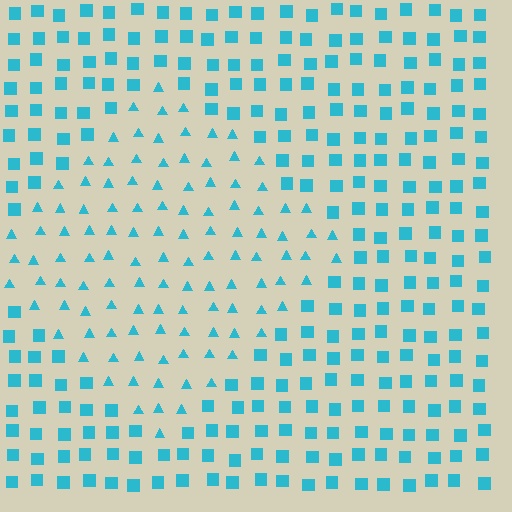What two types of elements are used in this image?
The image uses triangles inside the diamond region and squares outside it.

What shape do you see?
I see a diamond.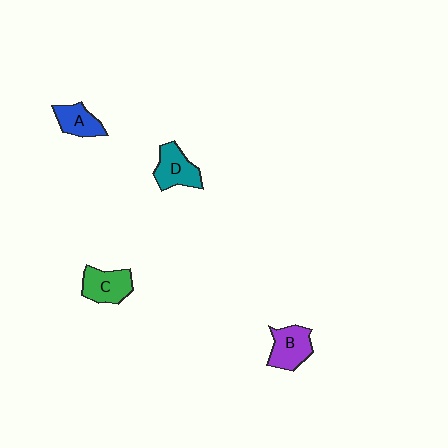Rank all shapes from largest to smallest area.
From largest to smallest: B (purple), D (teal), C (green), A (blue).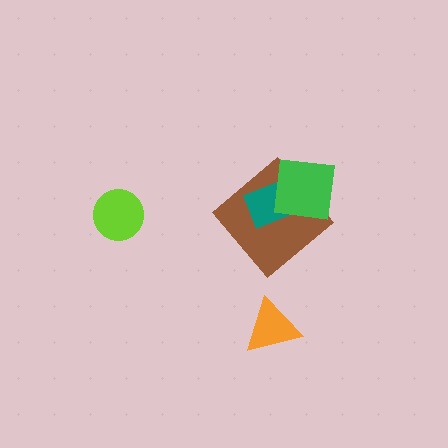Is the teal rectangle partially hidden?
Yes, it is partially covered by another shape.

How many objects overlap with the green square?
2 objects overlap with the green square.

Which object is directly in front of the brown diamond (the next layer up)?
The teal rectangle is directly in front of the brown diamond.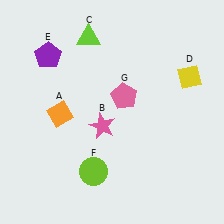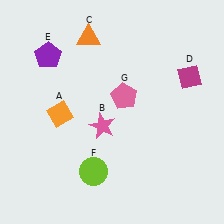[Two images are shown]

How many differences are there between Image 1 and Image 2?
There are 2 differences between the two images.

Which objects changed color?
C changed from lime to orange. D changed from yellow to magenta.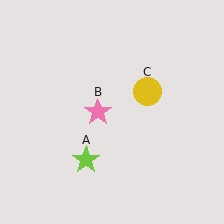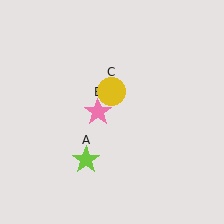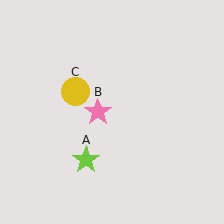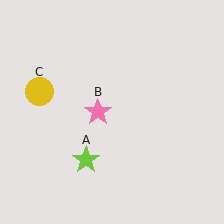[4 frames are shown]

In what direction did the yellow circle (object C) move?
The yellow circle (object C) moved left.